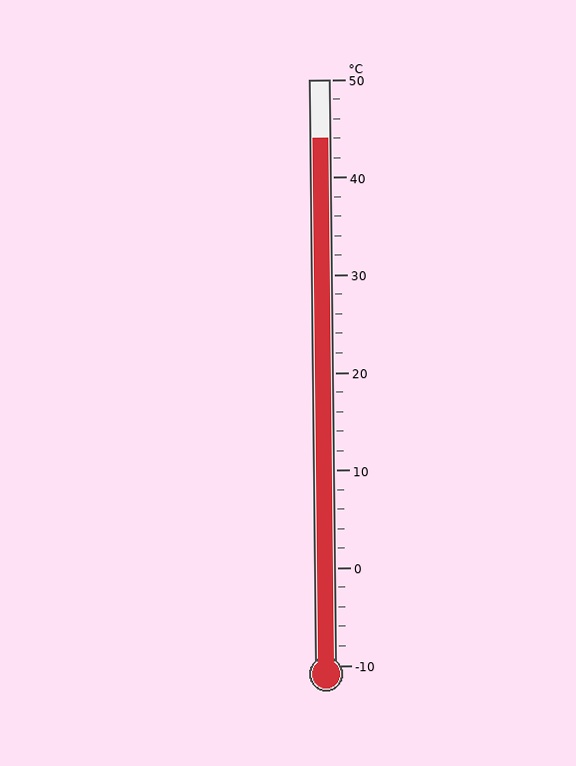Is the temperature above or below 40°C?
The temperature is above 40°C.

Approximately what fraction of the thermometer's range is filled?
The thermometer is filled to approximately 90% of its range.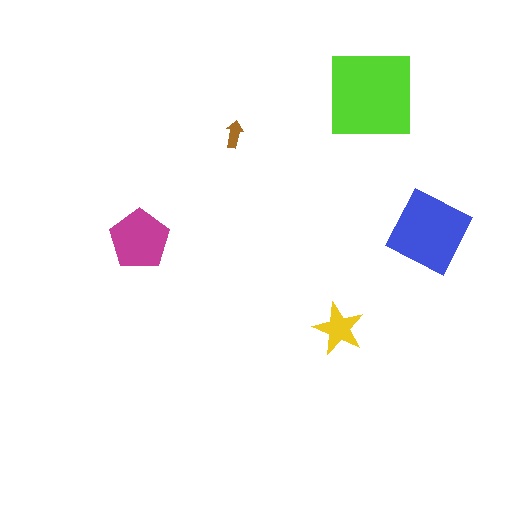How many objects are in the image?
There are 5 objects in the image.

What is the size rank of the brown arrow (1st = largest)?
5th.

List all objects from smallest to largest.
The brown arrow, the yellow star, the magenta pentagon, the blue diamond, the lime square.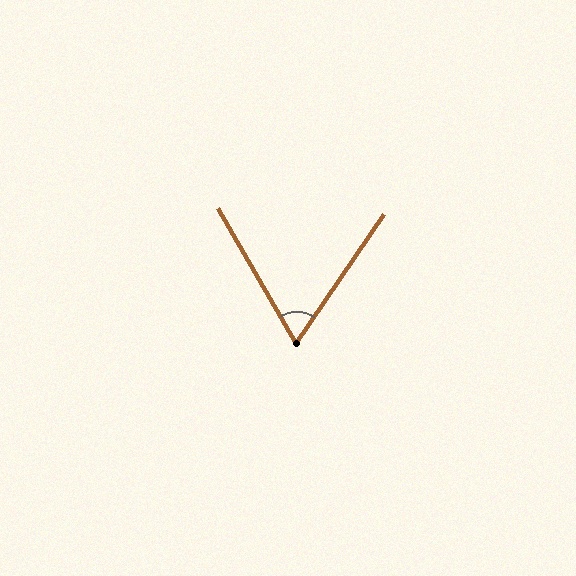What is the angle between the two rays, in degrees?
Approximately 64 degrees.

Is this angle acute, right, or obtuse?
It is acute.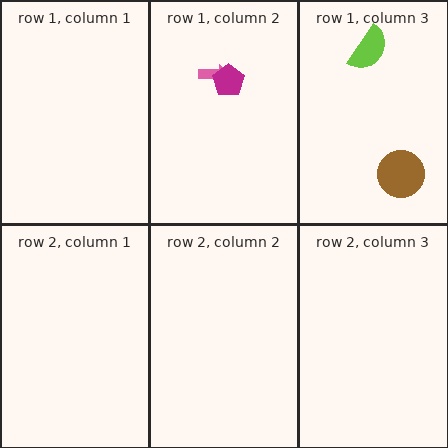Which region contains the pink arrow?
The row 1, column 2 region.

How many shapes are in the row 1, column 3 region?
2.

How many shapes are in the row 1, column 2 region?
2.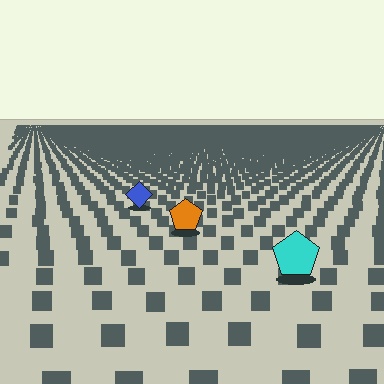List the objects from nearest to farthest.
From nearest to farthest: the cyan pentagon, the orange pentagon, the blue diamond.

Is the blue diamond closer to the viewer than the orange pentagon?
No. The orange pentagon is closer — you can tell from the texture gradient: the ground texture is coarser near it.